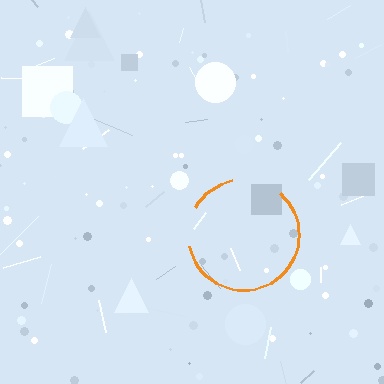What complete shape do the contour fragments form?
The contour fragments form a circle.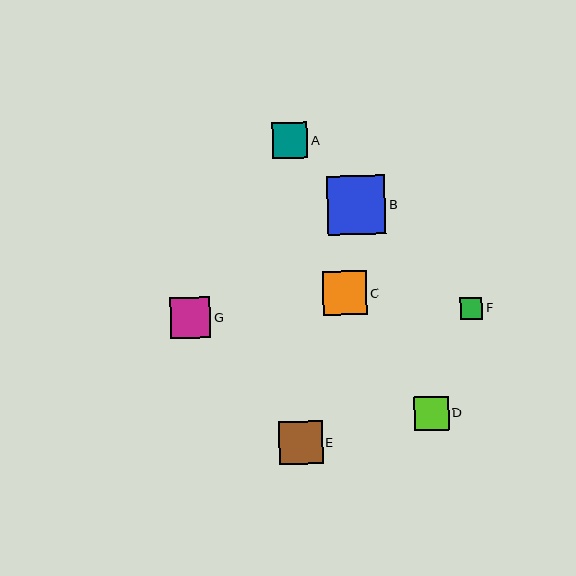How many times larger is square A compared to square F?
Square A is approximately 1.6 times the size of square F.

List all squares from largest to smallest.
From largest to smallest: B, C, E, G, A, D, F.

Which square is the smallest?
Square F is the smallest with a size of approximately 23 pixels.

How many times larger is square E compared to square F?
Square E is approximately 1.9 times the size of square F.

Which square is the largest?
Square B is the largest with a size of approximately 59 pixels.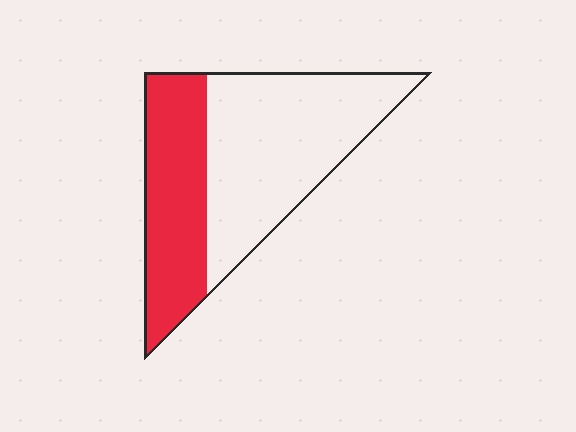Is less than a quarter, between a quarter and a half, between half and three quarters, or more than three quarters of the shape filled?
Between a quarter and a half.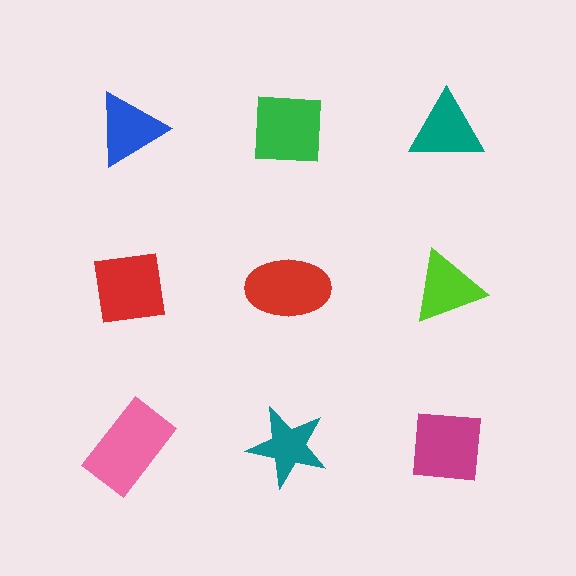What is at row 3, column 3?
A magenta square.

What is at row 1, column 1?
A blue triangle.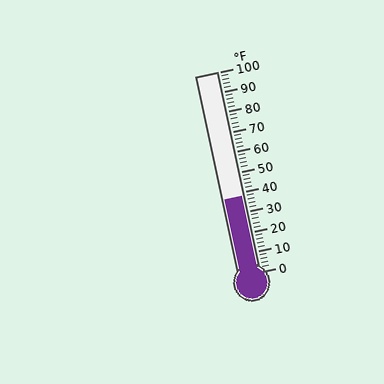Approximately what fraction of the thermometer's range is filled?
The thermometer is filled to approximately 40% of its range.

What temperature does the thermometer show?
The thermometer shows approximately 38°F.